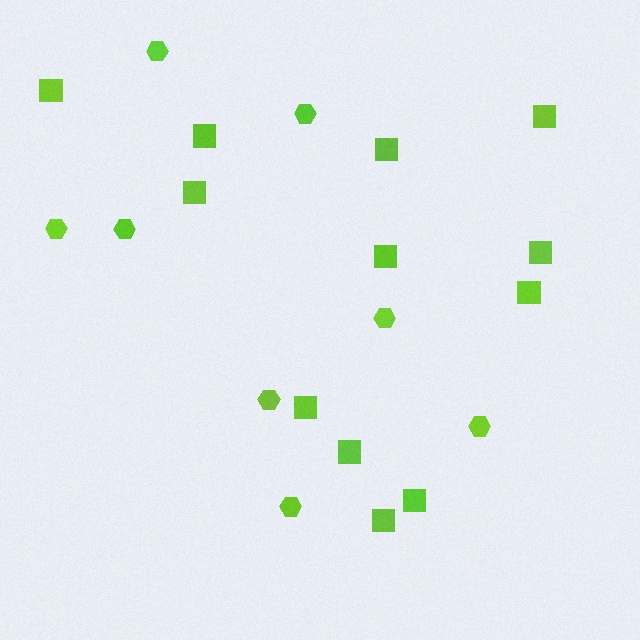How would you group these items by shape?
There are 2 groups: one group of squares (12) and one group of hexagons (8).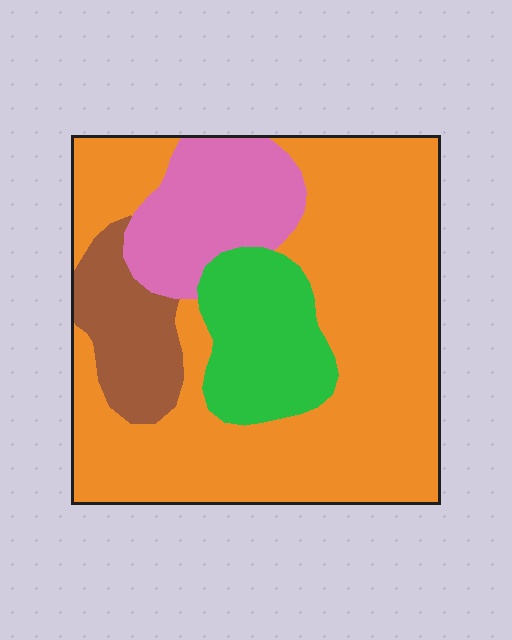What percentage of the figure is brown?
Brown takes up about one tenth (1/10) of the figure.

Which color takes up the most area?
Orange, at roughly 60%.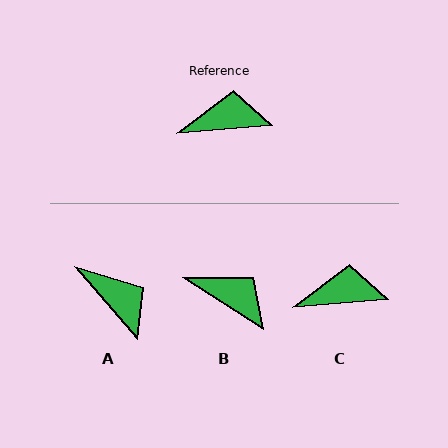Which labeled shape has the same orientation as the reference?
C.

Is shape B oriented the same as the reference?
No, it is off by about 37 degrees.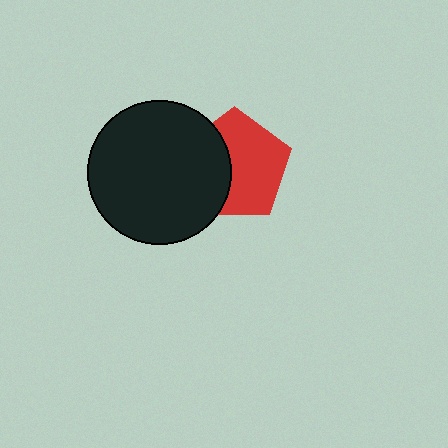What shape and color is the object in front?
The object in front is a black circle.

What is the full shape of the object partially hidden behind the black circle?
The partially hidden object is a red pentagon.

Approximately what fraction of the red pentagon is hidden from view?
Roughly 39% of the red pentagon is hidden behind the black circle.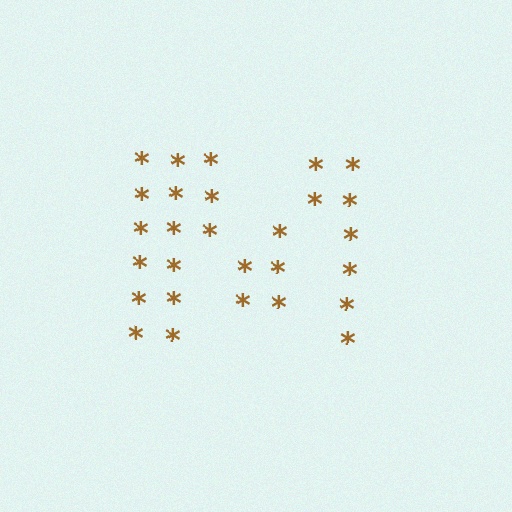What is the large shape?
The large shape is the letter M.